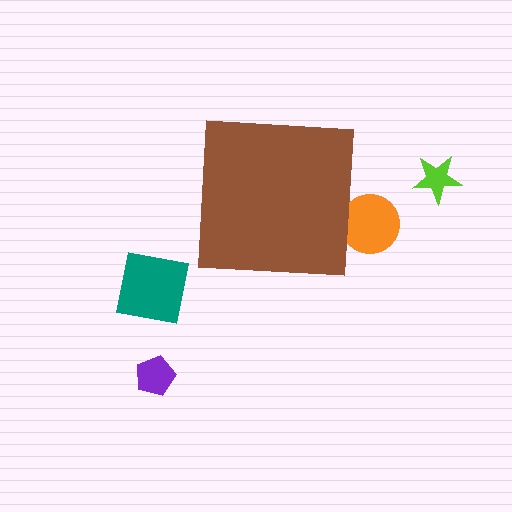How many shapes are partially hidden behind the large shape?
1 shape is partially hidden.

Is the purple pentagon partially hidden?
No, the purple pentagon is fully visible.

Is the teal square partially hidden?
No, the teal square is fully visible.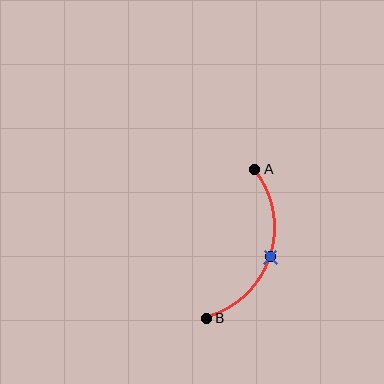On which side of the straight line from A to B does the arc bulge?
The arc bulges to the right of the straight line connecting A and B.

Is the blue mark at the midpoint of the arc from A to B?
Yes. The blue mark lies on the arc at equal arc-length from both A and B — it is the arc midpoint.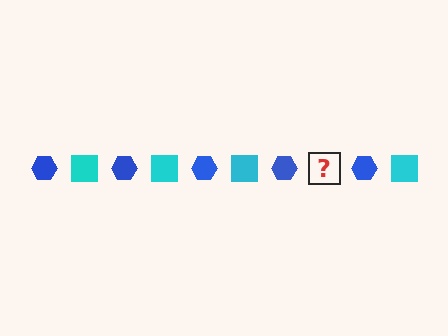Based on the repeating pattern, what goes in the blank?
The blank should be a cyan square.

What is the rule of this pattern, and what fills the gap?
The rule is that the pattern alternates between blue hexagon and cyan square. The gap should be filled with a cyan square.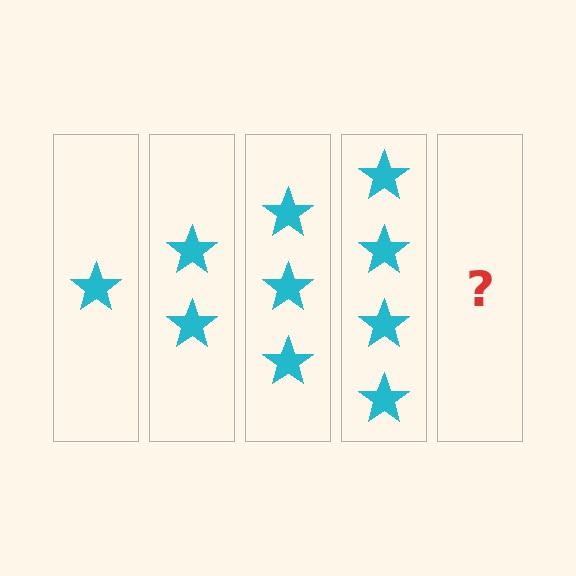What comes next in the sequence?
The next element should be 5 stars.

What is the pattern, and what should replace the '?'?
The pattern is that each step adds one more star. The '?' should be 5 stars.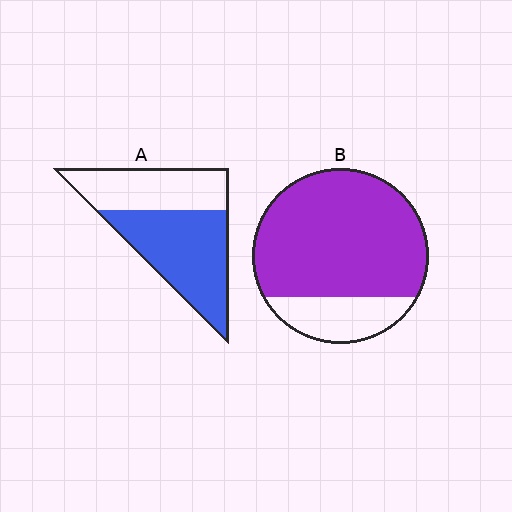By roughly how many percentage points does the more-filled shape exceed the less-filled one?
By roughly 20 percentage points (B over A).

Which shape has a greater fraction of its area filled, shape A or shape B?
Shape B.